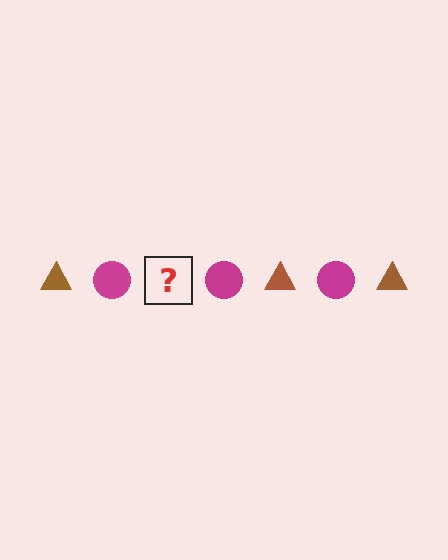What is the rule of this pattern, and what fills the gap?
The rule is that the pattern alternates between brown triangle and magenta circle. The gap should be filled with a brown triangle.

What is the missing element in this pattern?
The missing element is a brown triangle.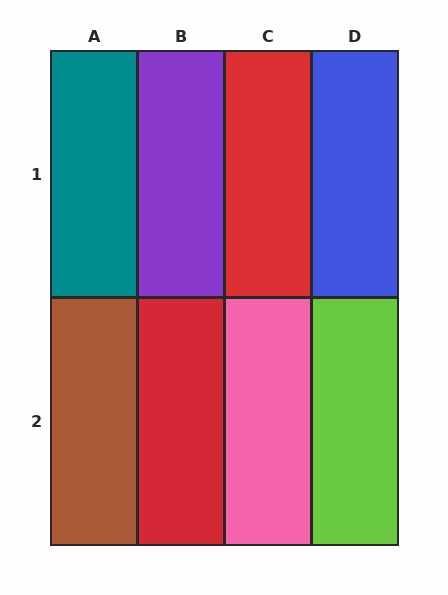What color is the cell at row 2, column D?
Lime.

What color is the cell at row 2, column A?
Brown.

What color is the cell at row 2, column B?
Red.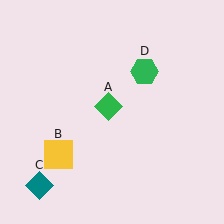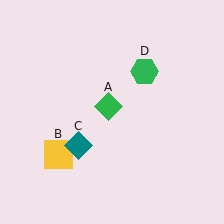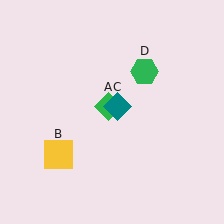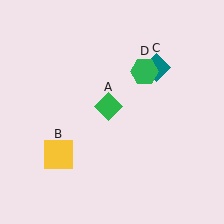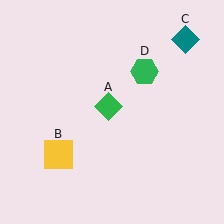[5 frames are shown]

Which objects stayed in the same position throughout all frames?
Green diamond (object A) and yellow square (object B) and green hexagon (object D) remained stationary.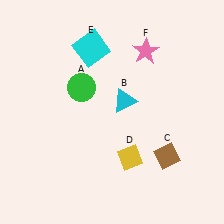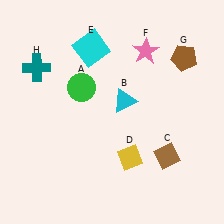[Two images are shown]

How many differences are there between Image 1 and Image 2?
There are 2 differences between the two images.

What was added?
A brown pentagon (G), a teal cross (H) were added in Image 2.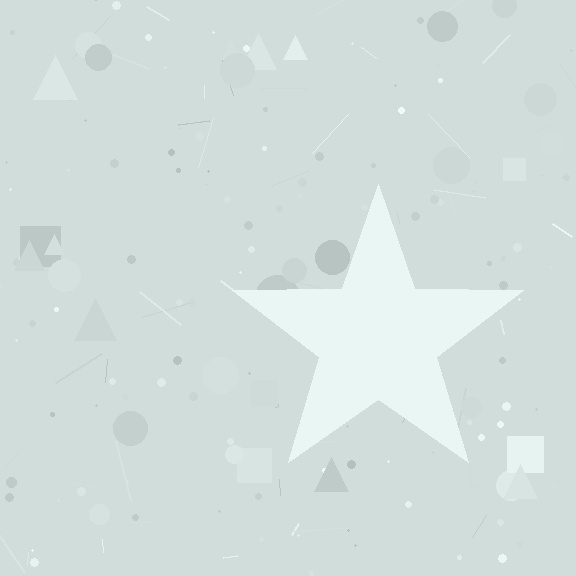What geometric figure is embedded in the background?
A star is embedded in the background.